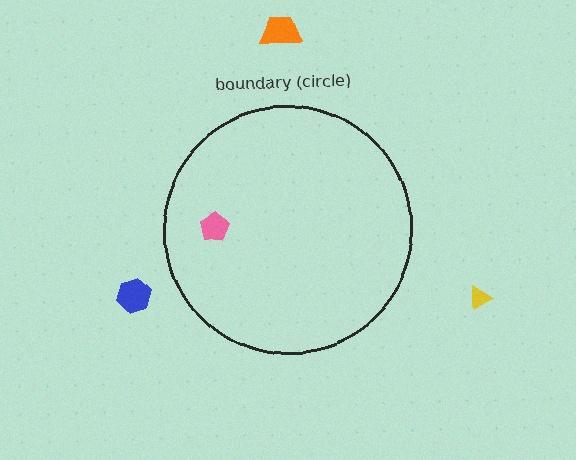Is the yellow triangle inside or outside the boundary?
Outside.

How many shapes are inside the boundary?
1 inside, 3 outside.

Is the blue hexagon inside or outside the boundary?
Outside.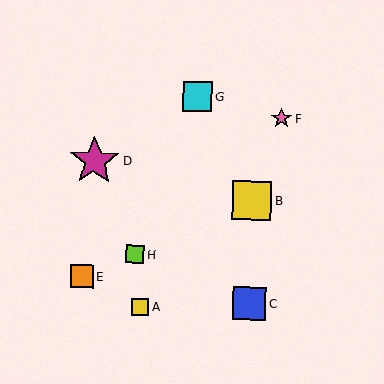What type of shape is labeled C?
Shape C is a blue square.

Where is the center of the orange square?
The center of the orange square is at (82, 277).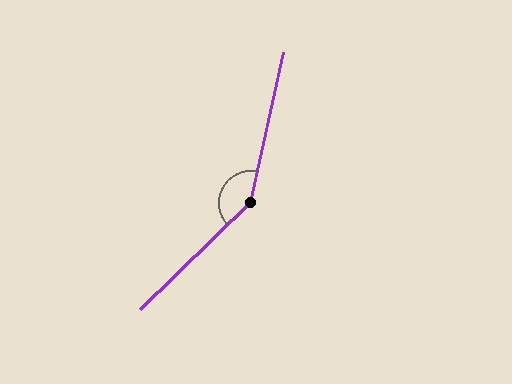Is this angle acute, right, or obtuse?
It is obtuse.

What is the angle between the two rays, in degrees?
Approximately 147 degrees.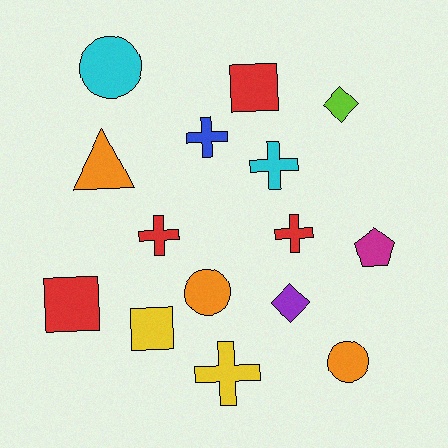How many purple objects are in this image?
There is 1 purple object.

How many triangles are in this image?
There is 1 triangle.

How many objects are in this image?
There are 15 objects.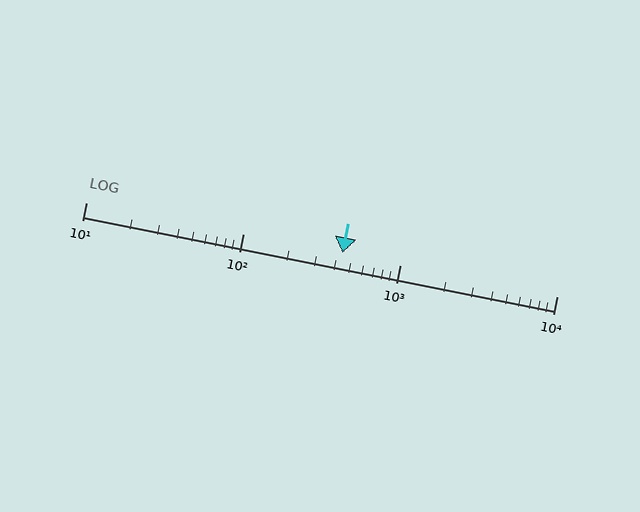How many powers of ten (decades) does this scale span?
The scale spans 3 decades, from 10 to 10000.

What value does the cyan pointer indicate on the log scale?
The pointer indicates approximately 430.